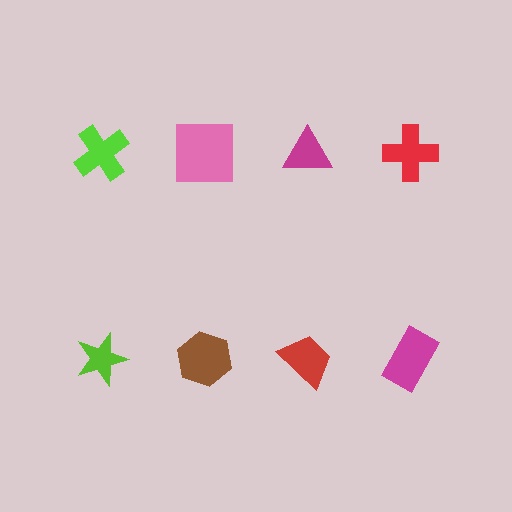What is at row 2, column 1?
A lime star.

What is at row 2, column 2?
A brown hexagon.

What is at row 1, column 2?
A pink square.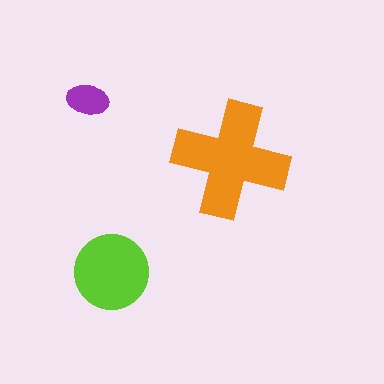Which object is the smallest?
The purple ellipse.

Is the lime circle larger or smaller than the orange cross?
Smaller.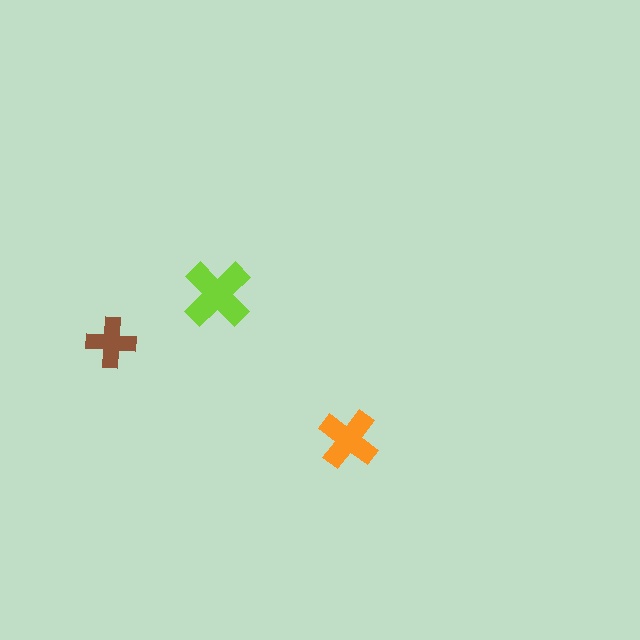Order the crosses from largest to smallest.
the lime one, the orange one, the brown one.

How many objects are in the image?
There are 3 objects in the image.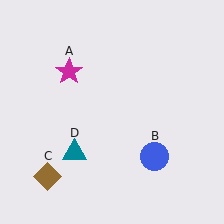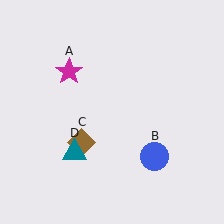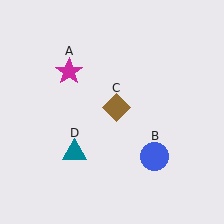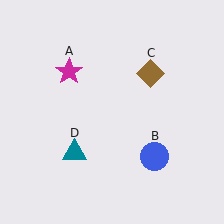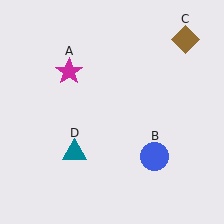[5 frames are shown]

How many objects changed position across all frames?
1 object changed position: brown diamond (object C).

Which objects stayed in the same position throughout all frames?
Magenta star (object A) and blue circle (object B) and teal triangle (object D) remained stationary.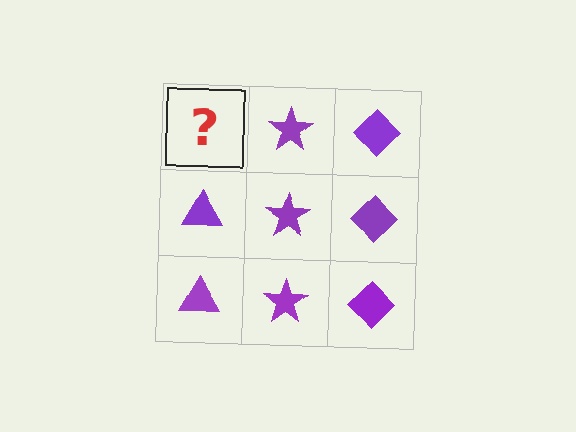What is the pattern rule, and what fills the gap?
The rule is that each column has a consistent shape. The gap should be filled with a purple triangle.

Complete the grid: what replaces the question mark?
The question mark should be replaced with a purple triangle.